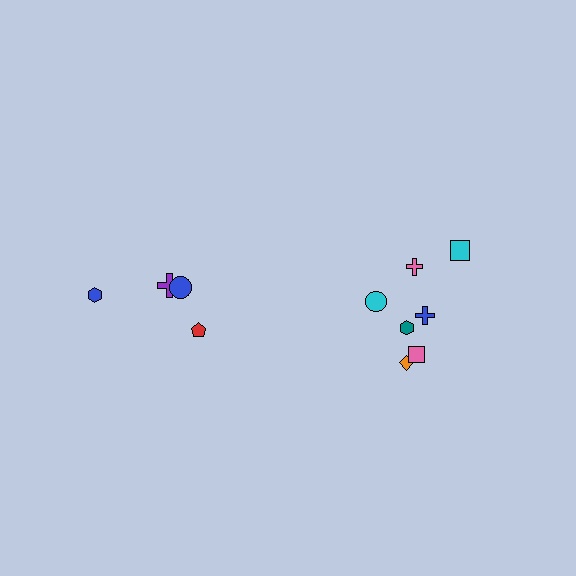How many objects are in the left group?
There are 4 objects.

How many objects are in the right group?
There are 7 objects.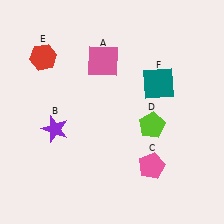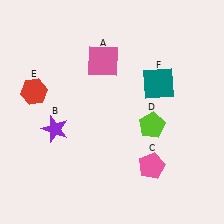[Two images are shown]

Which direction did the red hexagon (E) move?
The red hexagon (E) moved down.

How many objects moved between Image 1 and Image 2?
1 object moved between the two images.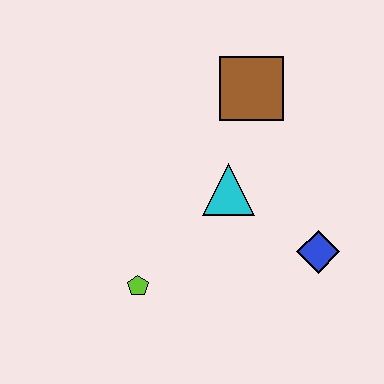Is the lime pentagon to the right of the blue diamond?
No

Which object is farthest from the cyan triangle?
The lime pentagon is farthest from the cyan triangle.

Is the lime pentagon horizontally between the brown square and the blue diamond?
No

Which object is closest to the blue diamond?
The cyan triangle is closest to the blue diamond.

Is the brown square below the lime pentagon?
No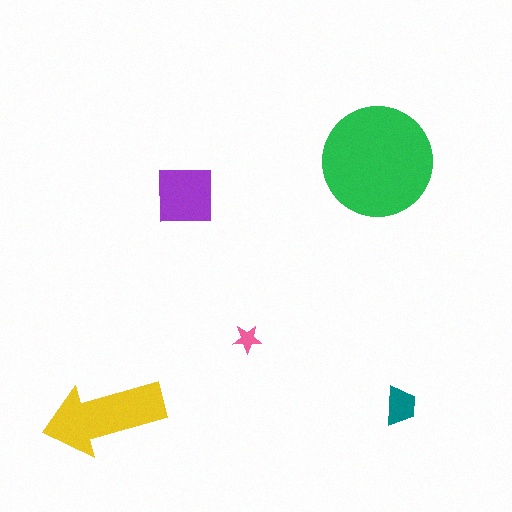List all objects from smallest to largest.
The pink star, the teal trapezoid, the purple square, the yellow arrow, the green circle.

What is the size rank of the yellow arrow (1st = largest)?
2nd.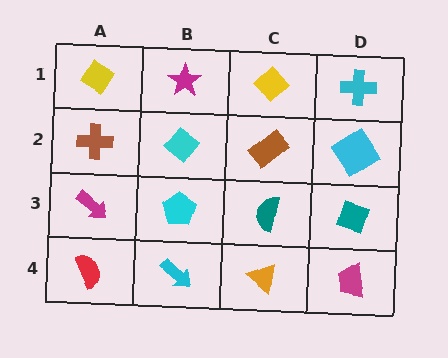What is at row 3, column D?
A teal diamond.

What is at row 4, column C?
An orange triangle.